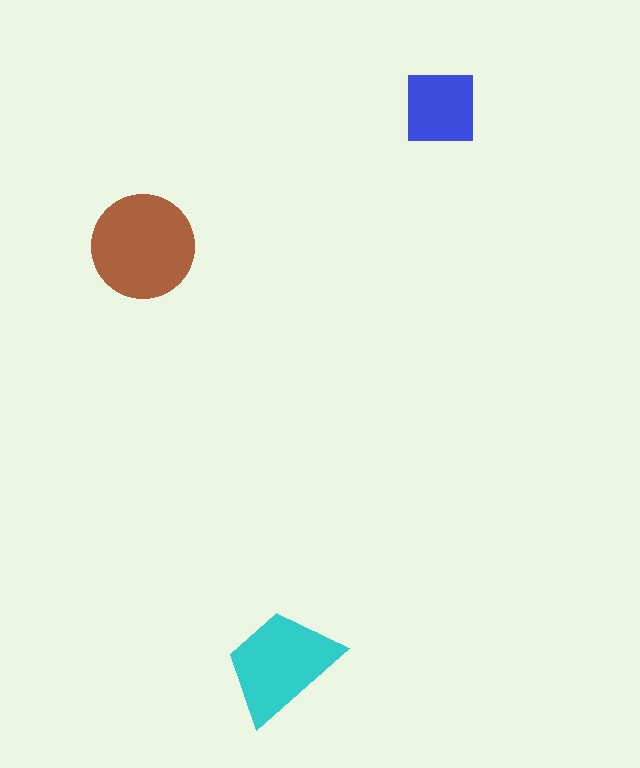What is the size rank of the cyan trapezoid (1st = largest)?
2nd.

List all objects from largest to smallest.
The brown circle, the cyan trapezoid, the blue square.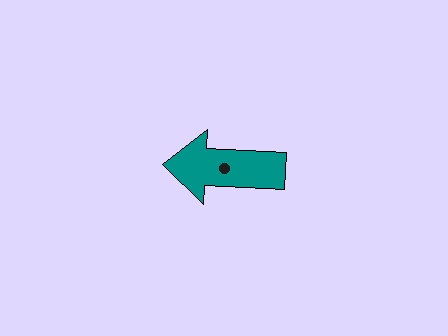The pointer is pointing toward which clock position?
Roughly 9 o'clock.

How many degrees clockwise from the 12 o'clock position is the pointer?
Approximately 273 degrees.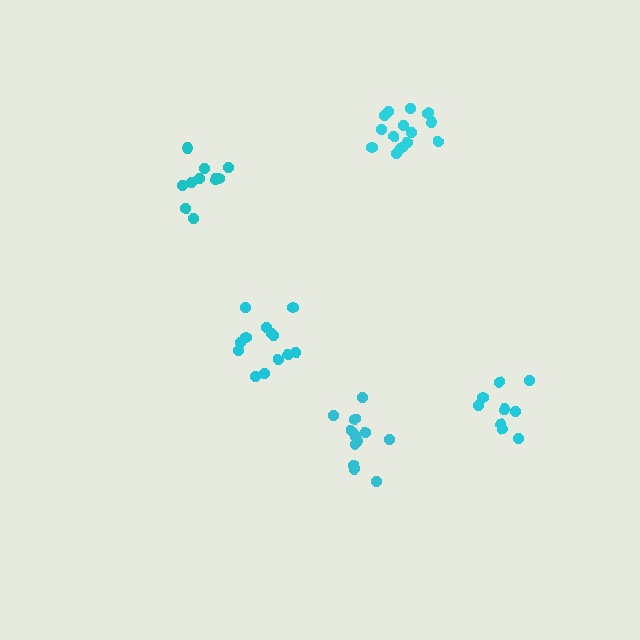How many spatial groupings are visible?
There are 5 spatial groupings.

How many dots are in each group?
Group 1: 15 dots, Group 2: 9 dots, Group 3: 13 dots, Group 4: 10 dots, Group 5: 12 dots (59 total).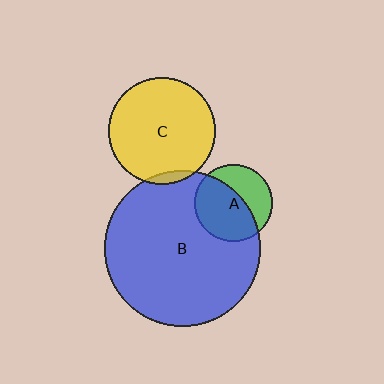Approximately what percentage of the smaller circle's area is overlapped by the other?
Approximately 60%.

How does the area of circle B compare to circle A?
Approximately 4.0 times.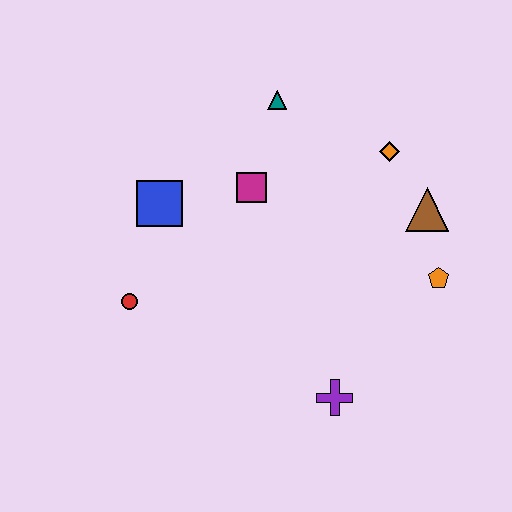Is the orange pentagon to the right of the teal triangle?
Yes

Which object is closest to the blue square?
The magenta square is closest to the blue square.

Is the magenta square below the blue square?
No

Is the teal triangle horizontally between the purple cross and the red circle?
Yes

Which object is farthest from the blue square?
The orange pentagon is farthest from the blue square.